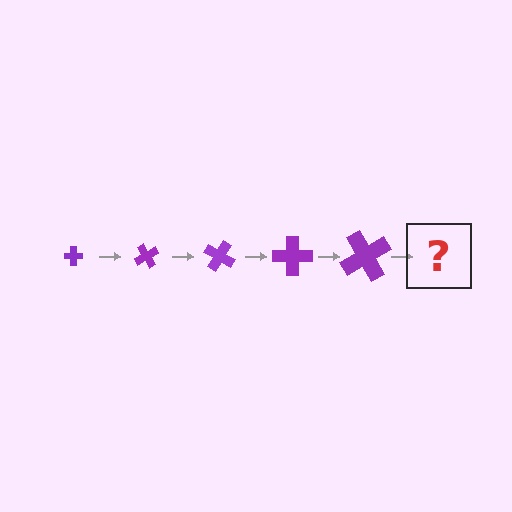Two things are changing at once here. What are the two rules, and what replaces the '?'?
The two rules are that the cross grows larger each step and it rotates 60 degrees each step. The '?' should be a cross, larger than the previous one and rotated 300 degrees from the start.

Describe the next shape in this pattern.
It should be a cross, larger than the previous one and rotated 300 degrees from the start.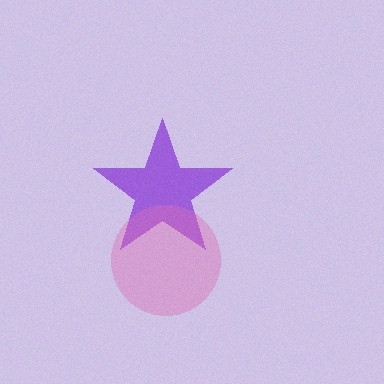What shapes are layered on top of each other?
The layered shapes are: a purple star, a pink circle.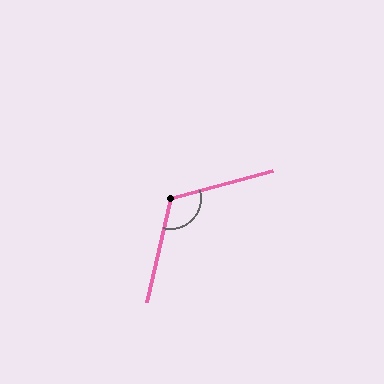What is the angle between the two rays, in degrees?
Approximately 118 degrees.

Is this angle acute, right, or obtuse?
It is obtuse.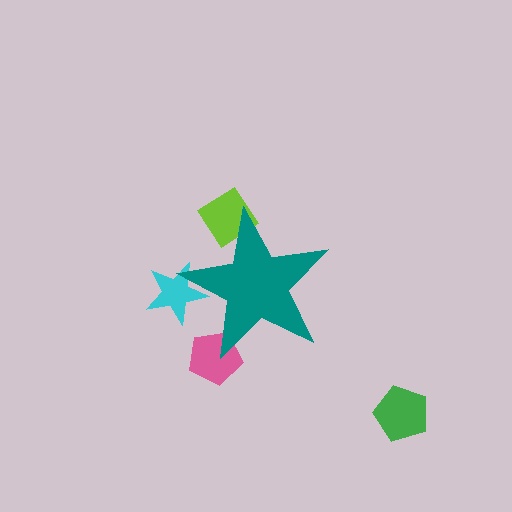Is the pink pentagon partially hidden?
Yes, the pink pentagon is partially hidden behind the teal star.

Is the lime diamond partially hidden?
Yes, the lime diamond is partially hidden behind the teal star.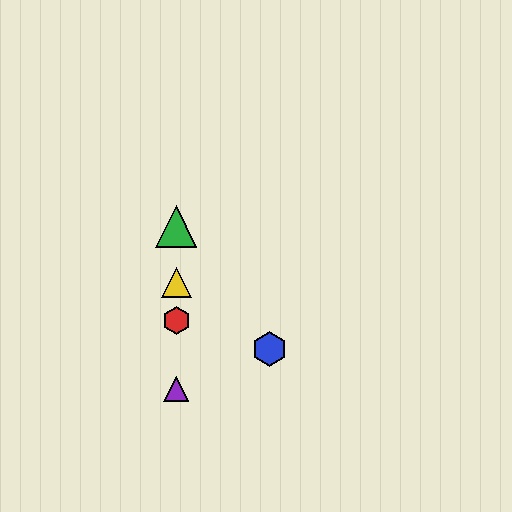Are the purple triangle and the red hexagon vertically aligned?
Yes, both are at x≈176.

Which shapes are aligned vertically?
The red hexagon, the green triangle, the yellow triangle, the purple triangle are aligned vertically.